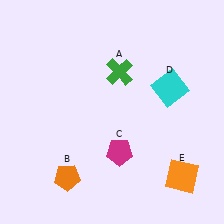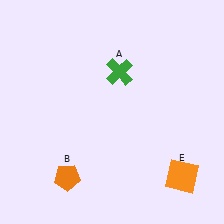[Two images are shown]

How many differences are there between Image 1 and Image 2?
There are 2 differences between the two images.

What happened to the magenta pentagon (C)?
The magenta pentagon (C) was removed in Image 2. It was in the bottom-right area of Image 1.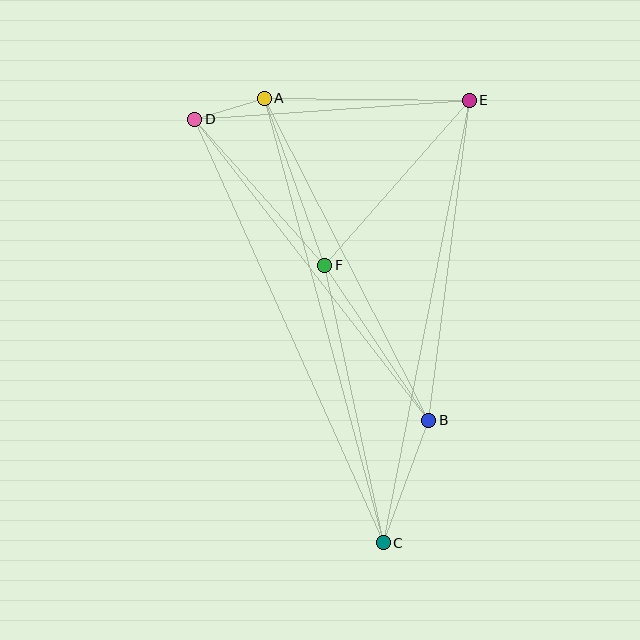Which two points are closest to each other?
Points A and D are closest to each other.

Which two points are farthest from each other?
Points C and D are farthest from each other.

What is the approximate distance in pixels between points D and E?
The distance between D and E is approximately 275 pixels.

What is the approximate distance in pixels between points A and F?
The distance between A and F is approximately 177 pixels.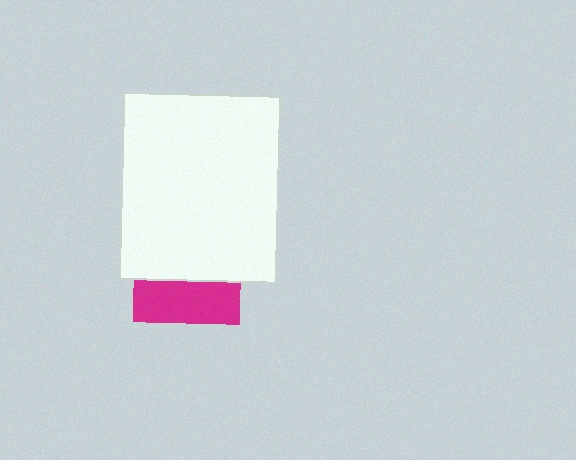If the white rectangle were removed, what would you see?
You would see the complete magenta square.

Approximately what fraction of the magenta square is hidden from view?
Roughly 60% of the magenta square is hidden behind the white rectangle.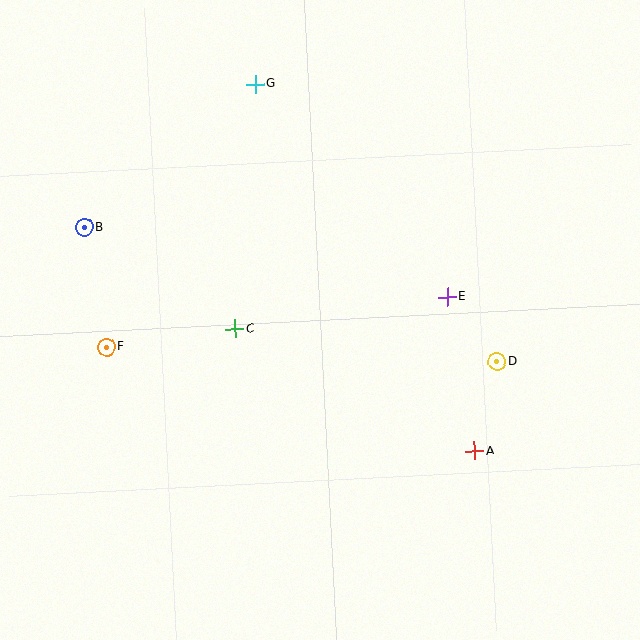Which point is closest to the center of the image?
Point C at (235, 329) is closest to the center.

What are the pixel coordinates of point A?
Point A is at (475, 451).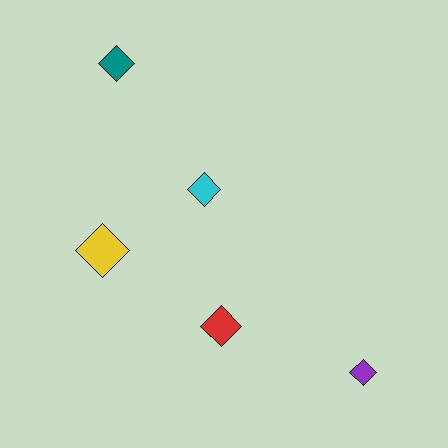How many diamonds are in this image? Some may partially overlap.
There are 5 diamonds.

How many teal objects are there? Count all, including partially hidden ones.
There is 1 teal object.